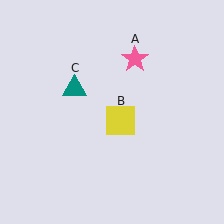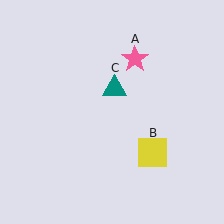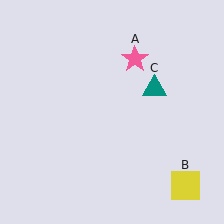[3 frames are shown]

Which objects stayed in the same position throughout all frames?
Pink star (object A) remained stationary.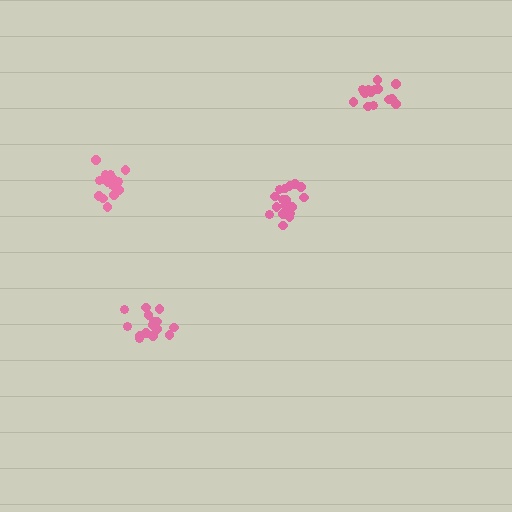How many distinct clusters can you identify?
There are 4 distinct clusters.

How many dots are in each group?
Group 1: 14 dots, Group 2: 16 dots, Group 3: 20 dots, Group 4: 16 dots (66 total).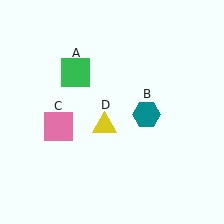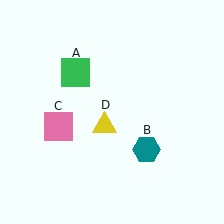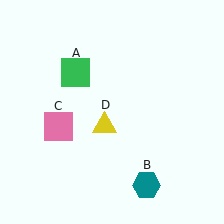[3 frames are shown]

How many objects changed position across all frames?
1 object changed position: teal hexagon (object B).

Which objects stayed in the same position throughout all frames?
Green square (object A) and pink square (object C) and yellow triangle (object D) remained stationary.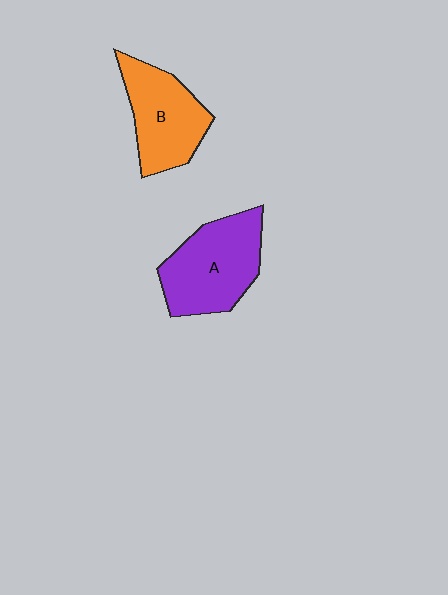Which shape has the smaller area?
Shape B (orange).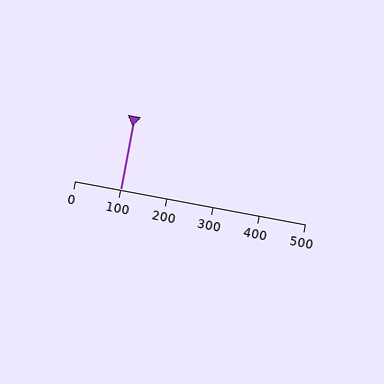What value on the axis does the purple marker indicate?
The marker indicates approximately 100.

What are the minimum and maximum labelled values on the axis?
The axis runs from 0 to 500.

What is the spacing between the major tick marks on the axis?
The major ticks are spaced 100 apart.